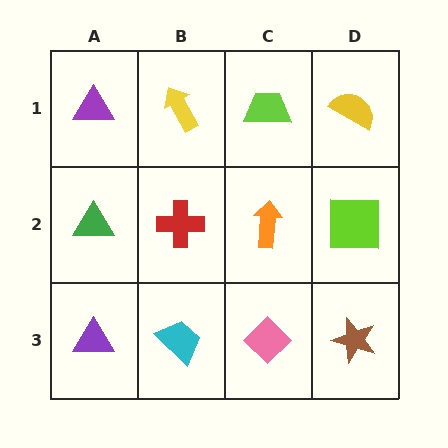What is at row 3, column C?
A pink diamond.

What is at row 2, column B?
A red cross.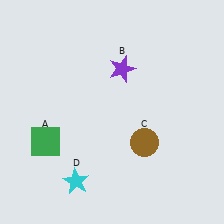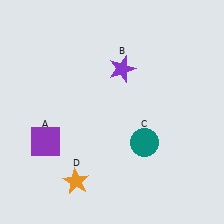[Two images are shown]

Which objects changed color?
A changed from green to purple. C changed from brown to teal. D changed from cyan to orange.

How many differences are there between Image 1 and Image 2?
There are 3 differences between the two images.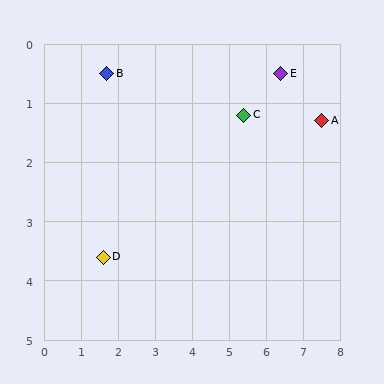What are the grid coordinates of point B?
Point B is at approximately (1.7, 0.5).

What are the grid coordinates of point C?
Point C is at approximately (5.4, 1.2).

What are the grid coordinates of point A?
Point A is at approximately (7.5, 1.3).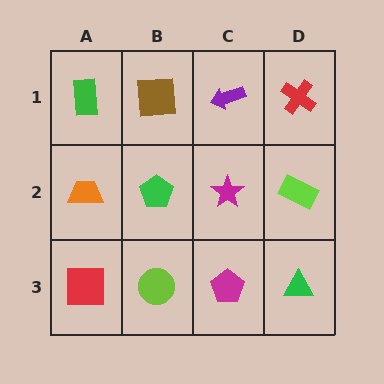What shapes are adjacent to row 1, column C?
A magenta star (row 2, column C), a brown square (row 1, column B), a red cross (row 1, column D).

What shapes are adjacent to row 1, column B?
A green pentagon (row 2, column B), a green rectangle (row 1, column A), a purple arrow (row 1, column C).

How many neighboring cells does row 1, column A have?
2.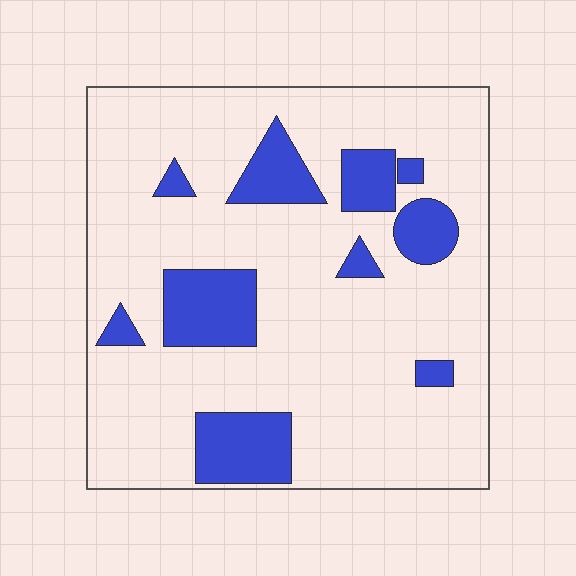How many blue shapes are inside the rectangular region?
10.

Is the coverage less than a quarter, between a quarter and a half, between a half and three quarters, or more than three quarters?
Less than a quarter.